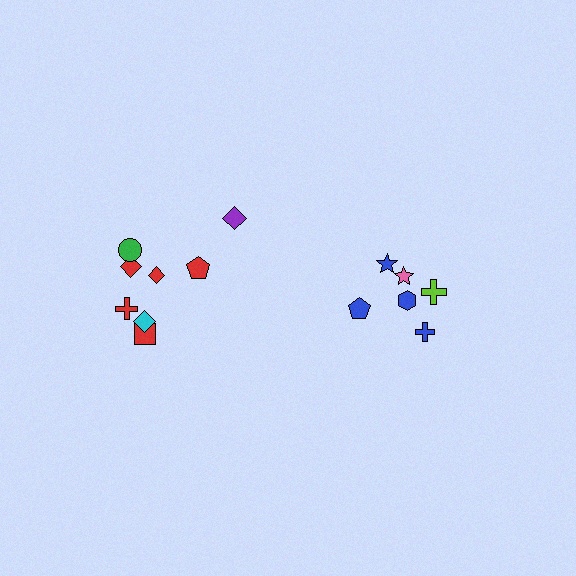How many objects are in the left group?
There are 8 objects.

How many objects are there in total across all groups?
There are 14 objects.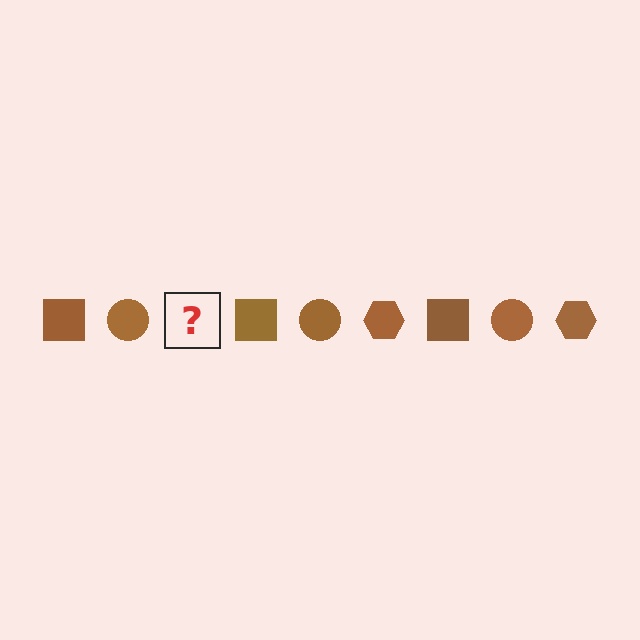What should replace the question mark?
The question mark should be replaced with a brown hexagon.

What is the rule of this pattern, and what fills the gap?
The rule is that the pattern cycles through square, circle, hexagon shapes in brown. The gap should be filled with a brown hexagon.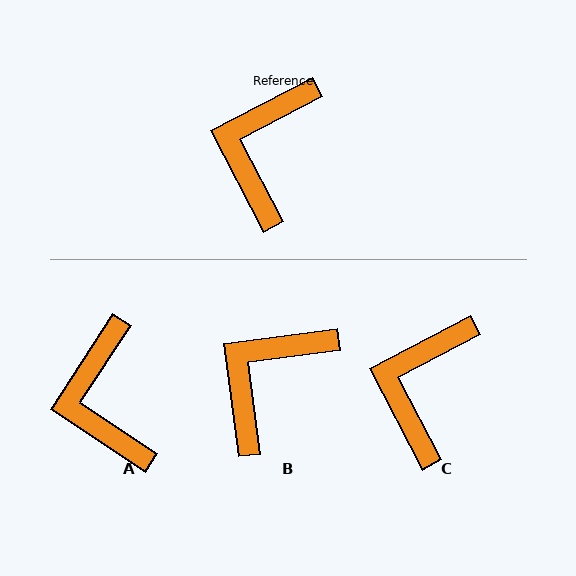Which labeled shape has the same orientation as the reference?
C.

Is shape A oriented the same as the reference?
No, it is off by about 29 degrees.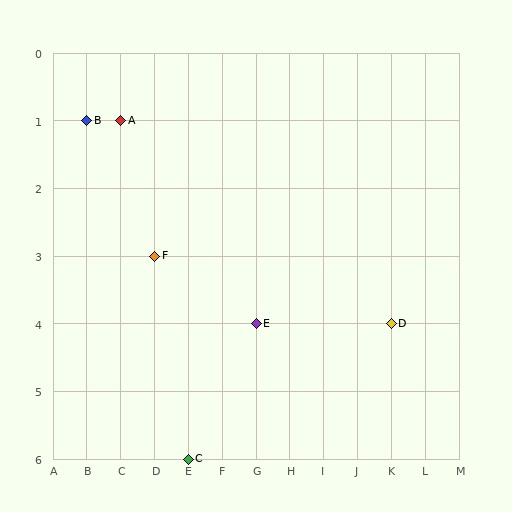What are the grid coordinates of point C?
Point C is at grid coordinates (E, 6).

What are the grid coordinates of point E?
Point E is at grid coordinates (G, 4).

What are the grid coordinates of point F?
Point F is at grid coordinates (D, 3).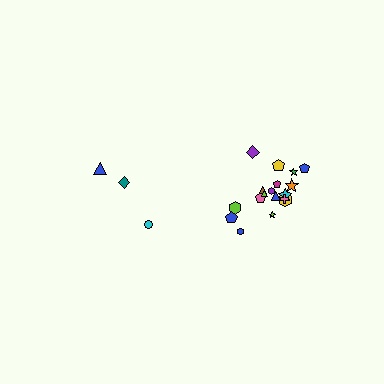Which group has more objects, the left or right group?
The right group.